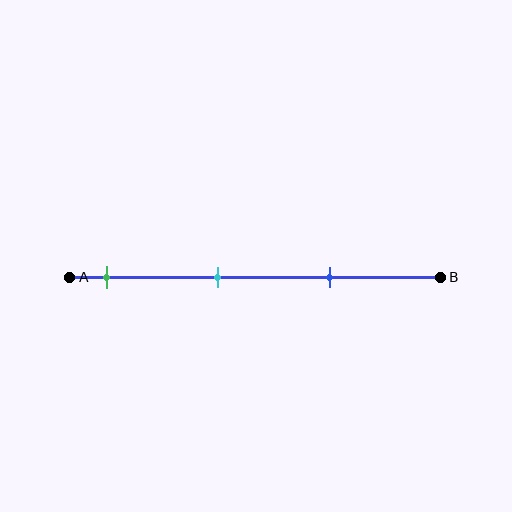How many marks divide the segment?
There are 3 marks dividing the segment.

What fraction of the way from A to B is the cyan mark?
The cyan mark is approximately 40% (0.4) of the way from A to B.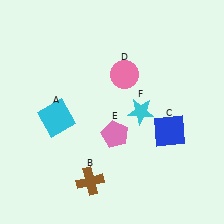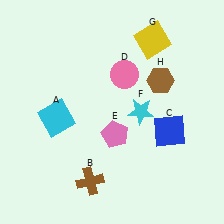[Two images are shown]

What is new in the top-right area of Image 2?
A brown hexagon (H) was added in the top-right area of Image 2.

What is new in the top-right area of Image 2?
A yellow square (G) was added in the top-right area of Image 2.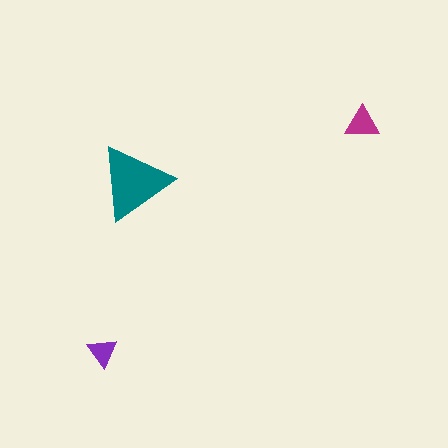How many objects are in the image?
There are 3 objects in the image.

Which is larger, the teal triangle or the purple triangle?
The teal one.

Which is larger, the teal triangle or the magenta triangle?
The teal one.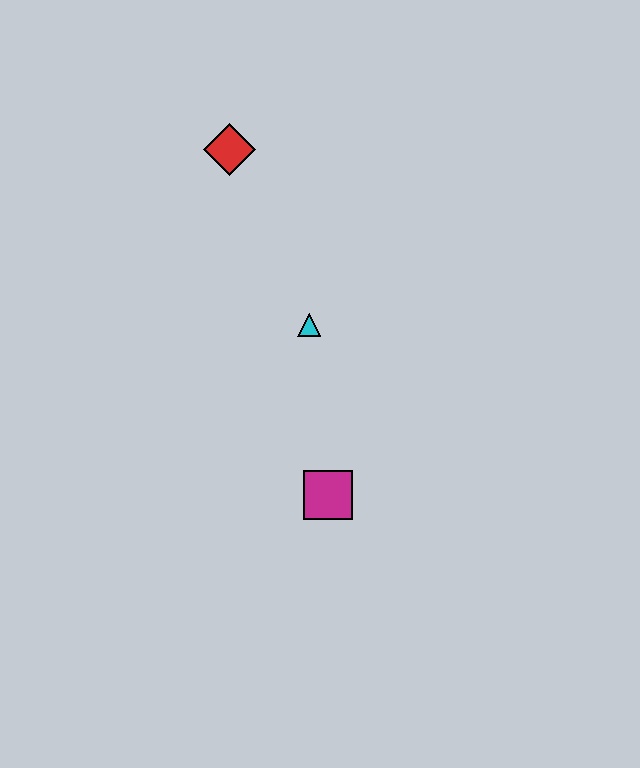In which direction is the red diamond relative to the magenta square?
The red diamond is above the magenta square.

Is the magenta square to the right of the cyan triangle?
Yes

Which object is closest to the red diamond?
The cyan triangle is closest to the red diamond.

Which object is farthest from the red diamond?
The magenta square is farthest from the red diamond.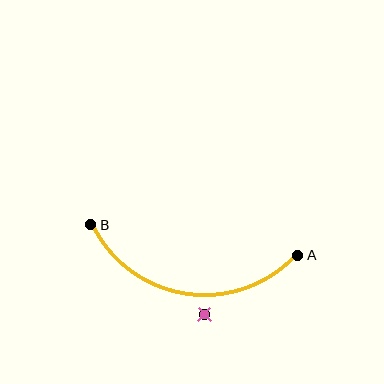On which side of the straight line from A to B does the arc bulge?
The arc bulges below the straight line connecting A and B.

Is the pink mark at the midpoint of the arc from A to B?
No — the pink mark does not lie on the arc at all. It sits slightly outside the curve.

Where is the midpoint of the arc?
The arc midpoint is the point on the curve farthest from the straight line joining A and B. It sits below that line.